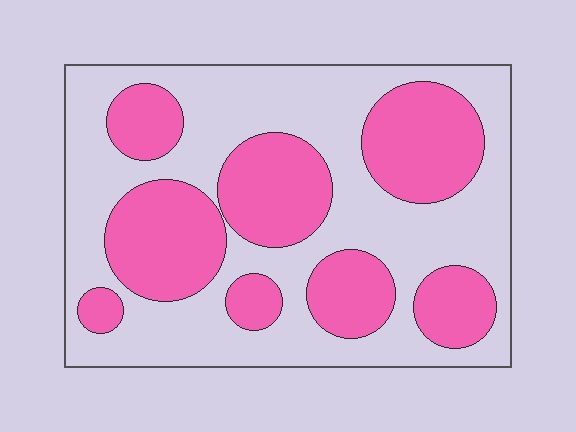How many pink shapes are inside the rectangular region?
8.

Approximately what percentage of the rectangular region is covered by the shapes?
Approximately 40%.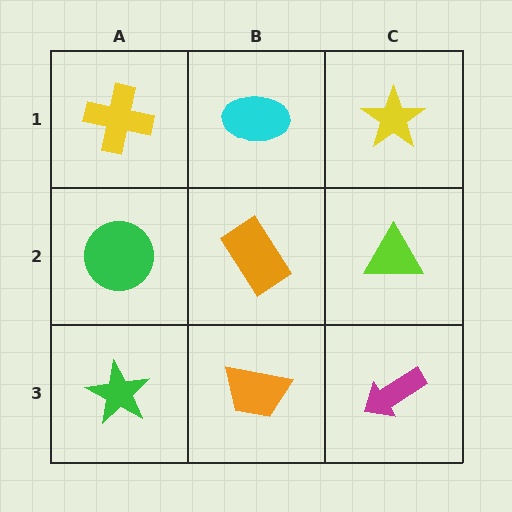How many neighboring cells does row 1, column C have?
2.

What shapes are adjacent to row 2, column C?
A yellow star (row 1, column C), a magenta arrow (row 3, column C), an orange rectangle (row 2, column B).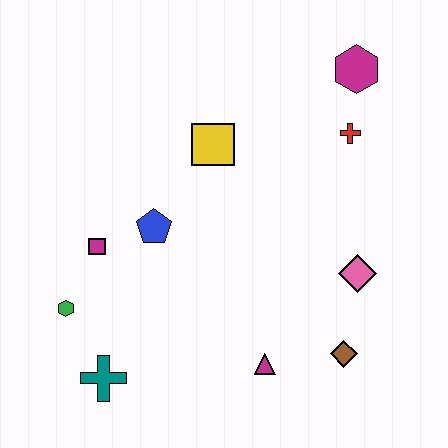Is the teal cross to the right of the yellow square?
No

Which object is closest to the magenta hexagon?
The red cross is closest to the magenta hexagon.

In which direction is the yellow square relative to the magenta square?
The yellow square is to the right of the magenta square.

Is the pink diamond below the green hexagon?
No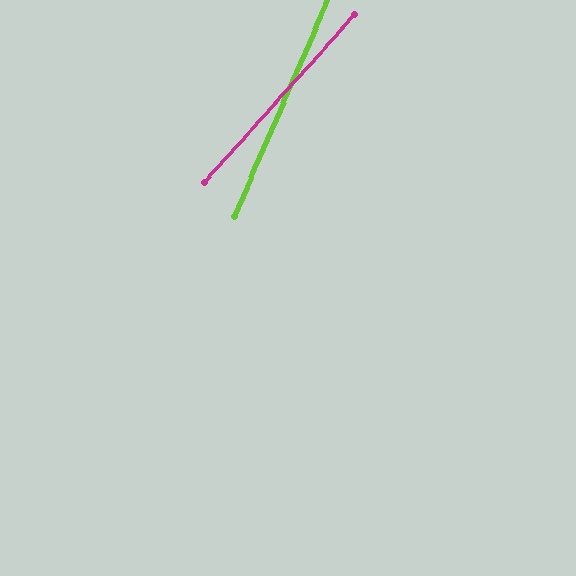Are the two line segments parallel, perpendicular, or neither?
Neither parallel nor perpendicular — they differ by about 19°.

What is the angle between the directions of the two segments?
Approximately 19 degrees.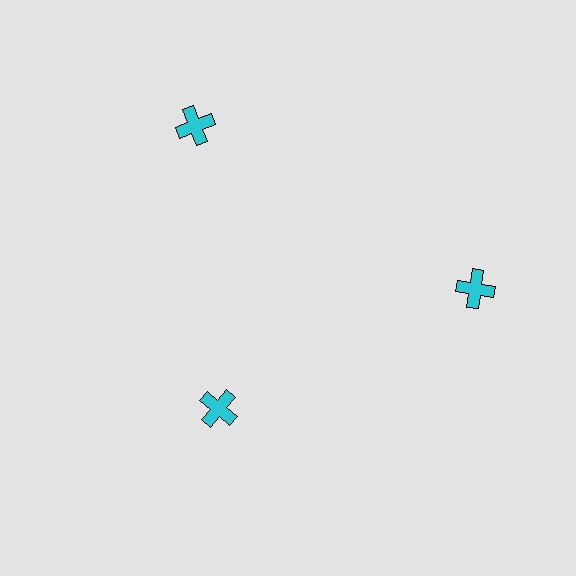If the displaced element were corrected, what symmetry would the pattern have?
It would have 3-fold rotational symmetry — the pattern would map onto itself every 120 degrees.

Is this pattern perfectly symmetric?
No. The 3 cyan crosses are arranged in a ring, but one element near the 7 o'clock position is pulled inward toward the center, breaking the 3-fold rotational symmetry.